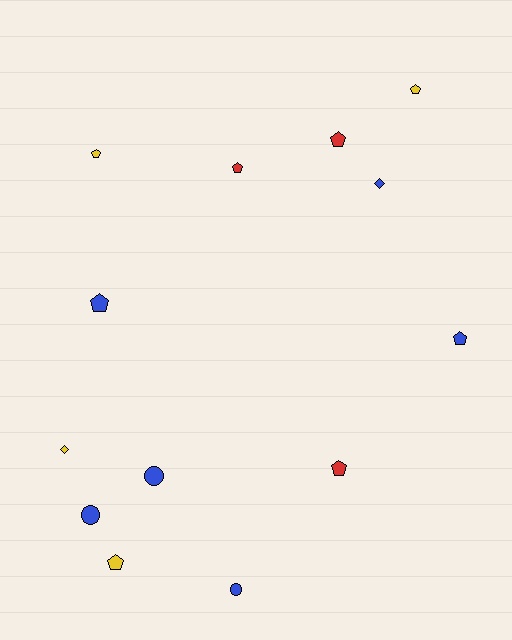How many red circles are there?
There are no red circles.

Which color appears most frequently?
Blue, with 6 objects.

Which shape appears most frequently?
Pentagon, with 8 objects.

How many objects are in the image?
There are 13 objects.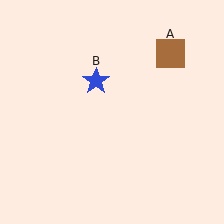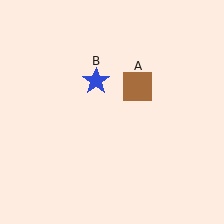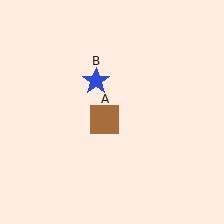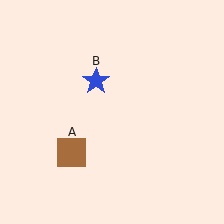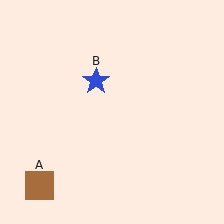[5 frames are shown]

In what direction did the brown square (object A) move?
The brown square (object A) moved down and to the left.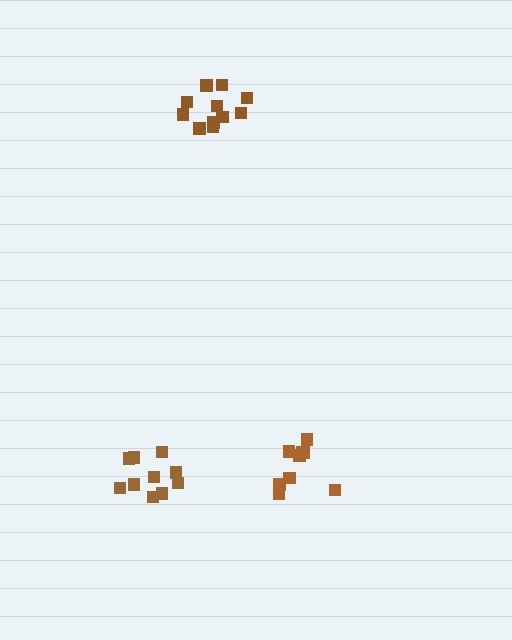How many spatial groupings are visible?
There are 3 spatial groupings.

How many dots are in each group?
Group 1: 11 dots, Group 2: 10 dots, Group 3: 9 dots (30 total).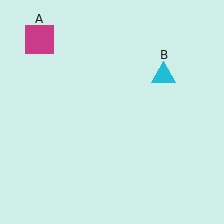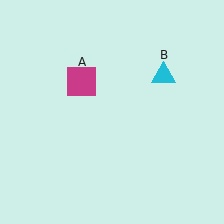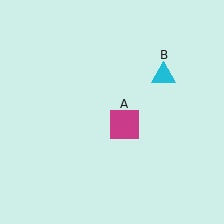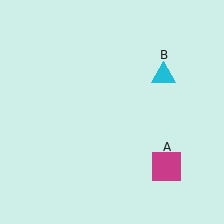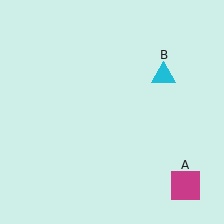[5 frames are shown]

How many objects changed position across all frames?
1 object changed position: magenta square (object A).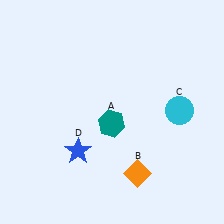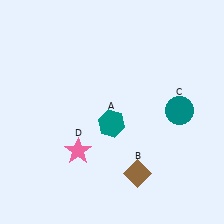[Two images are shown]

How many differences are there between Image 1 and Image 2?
There are 3 differences between the two images.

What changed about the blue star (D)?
In Image 1, D is blue. In Image 2, it changed to pink.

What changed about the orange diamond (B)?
In Image 1, B is orange. In Image 2, it changed to brown.